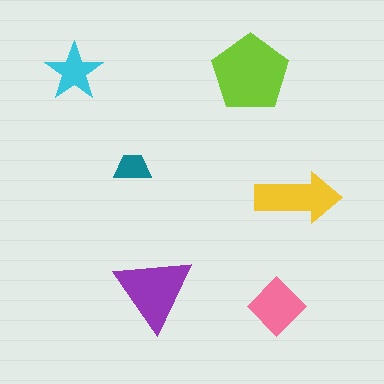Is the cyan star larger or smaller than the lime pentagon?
Smaller.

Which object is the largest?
The lime pentagon.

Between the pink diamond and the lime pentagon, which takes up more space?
The lime pentagon.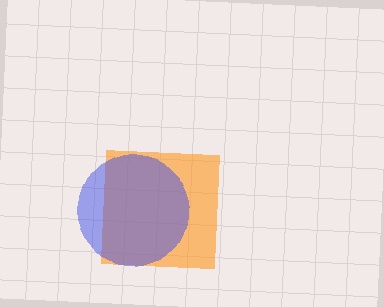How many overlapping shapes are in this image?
There are 2 overlapping shapes in the image.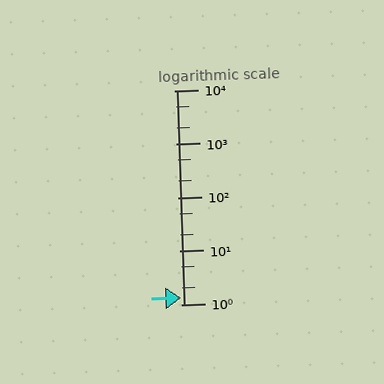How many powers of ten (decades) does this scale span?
The scale spans 4 decades, from 1 to 10000.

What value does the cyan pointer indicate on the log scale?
The pointer indicates approximately 1.3.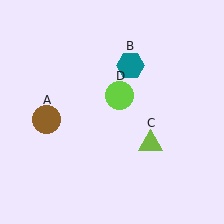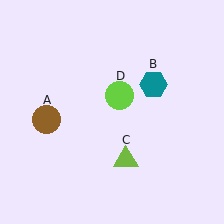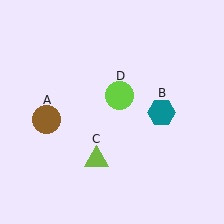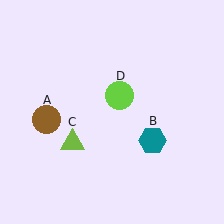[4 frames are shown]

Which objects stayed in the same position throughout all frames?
Brown circle (object A) and lime circle (object D) remained stationary.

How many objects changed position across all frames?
2 objects changed position: teal hexagon (object B), lime triangle (object C).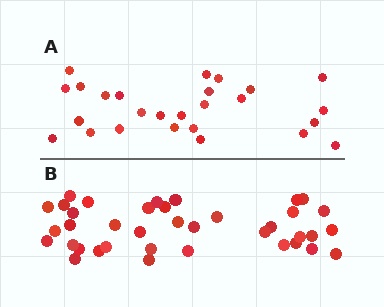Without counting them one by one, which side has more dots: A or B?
Region B (the bottom region) has more dots.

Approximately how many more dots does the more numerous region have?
Region B has roughly 12 or so more dots than region A.